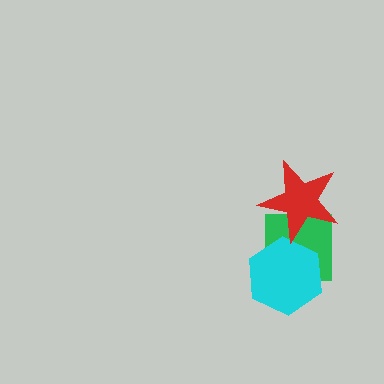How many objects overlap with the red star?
1 object overlaps with the red star.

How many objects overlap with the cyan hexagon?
1 object overlaps with the cyan hexagon.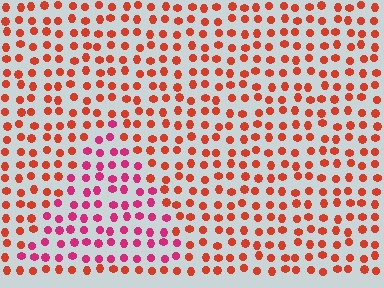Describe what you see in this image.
The image is filled with small red elements in a uniform arrangement. A triangle-shaped region is visible where the elements are tinted to a slightly different hue, forming a subtle color boundary.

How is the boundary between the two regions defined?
The boundary is defined purely by a slight shift in hue (about 36 degrees). Spacing, size, and orientation are identical on both sides.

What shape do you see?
I see a triangle.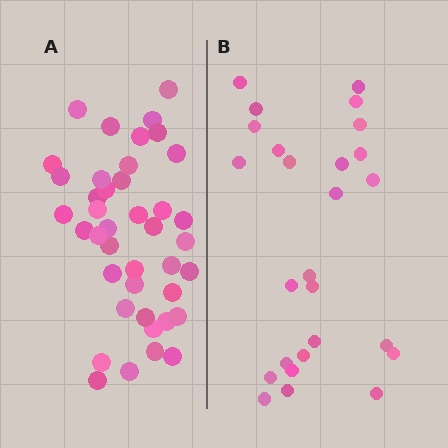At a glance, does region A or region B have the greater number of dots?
Region A (the left region) has more dots.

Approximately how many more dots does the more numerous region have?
Region A has approximately 15 more dots than region B.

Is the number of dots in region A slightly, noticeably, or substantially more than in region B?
Region A has substantially more. The ratio is roughly 1.6 to 1.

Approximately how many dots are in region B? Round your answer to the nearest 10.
About 30 dots. (The exact count is 26, which rounds to 30.)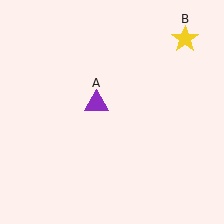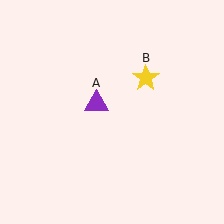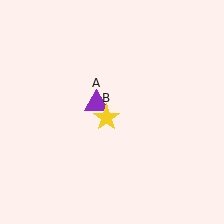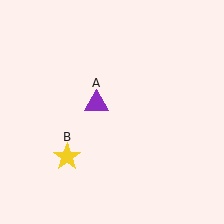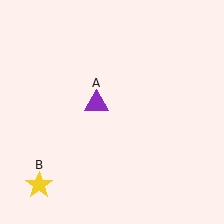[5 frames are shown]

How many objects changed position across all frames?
1 object changed position: yellow star (object B).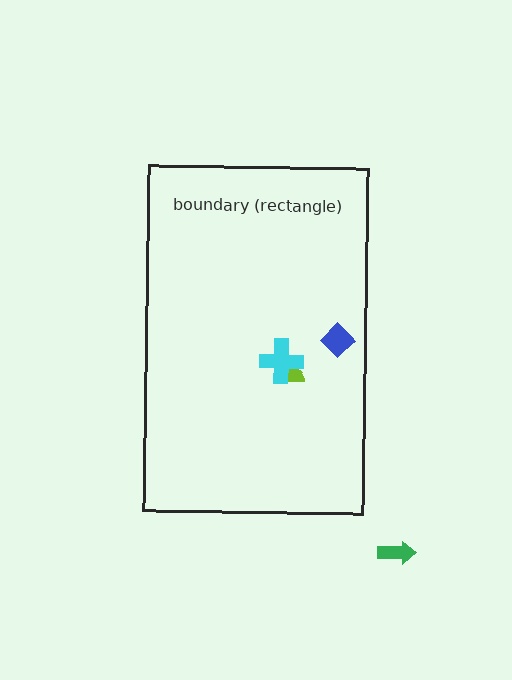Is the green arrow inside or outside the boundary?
Outside.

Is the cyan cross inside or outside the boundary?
Inside.